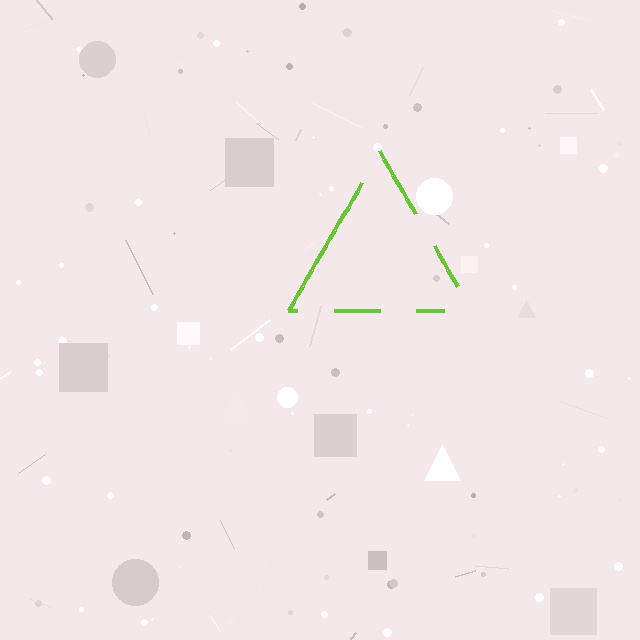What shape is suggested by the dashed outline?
The dashed outline suggests a triangle.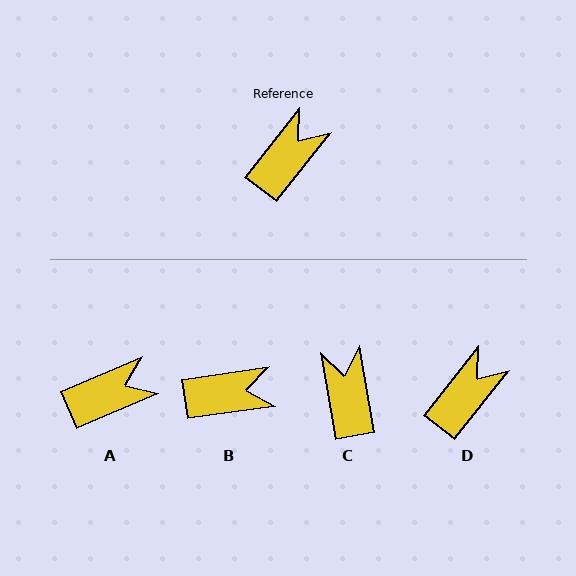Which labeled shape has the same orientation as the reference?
D.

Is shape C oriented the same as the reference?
No, it is off by about 48 degrees.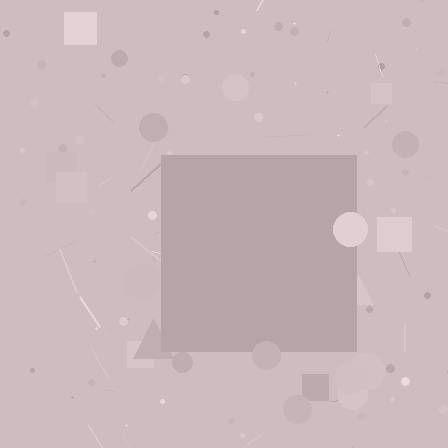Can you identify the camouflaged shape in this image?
The camouflaged shape is a square.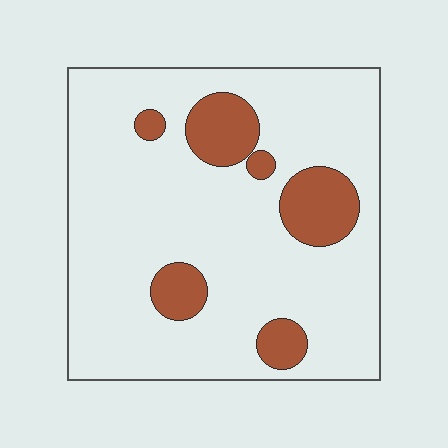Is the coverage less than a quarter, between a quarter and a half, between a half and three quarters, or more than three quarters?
Less than a quarter.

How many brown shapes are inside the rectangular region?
6.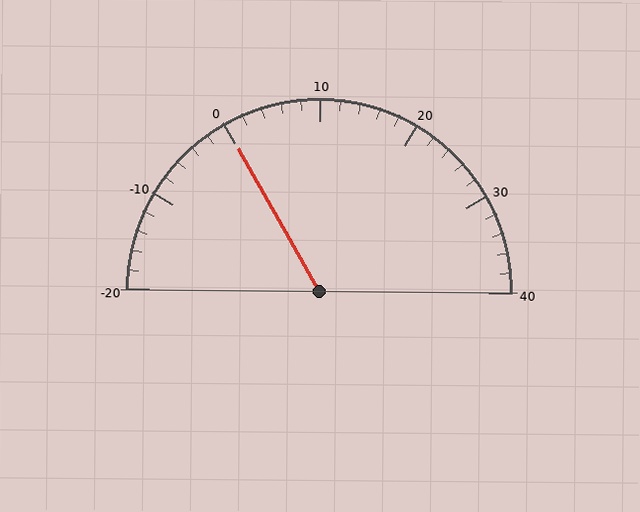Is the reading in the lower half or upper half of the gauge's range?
The reading is in the lower half of the range (-20 to 40).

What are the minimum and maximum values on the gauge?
The gauge ranges from -20 to 40.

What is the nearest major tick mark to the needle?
The nearest major tick mark is 0.